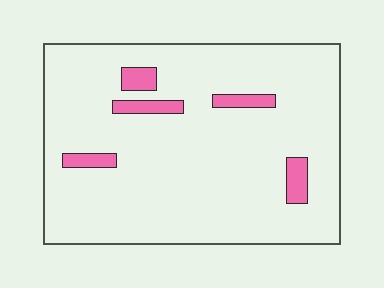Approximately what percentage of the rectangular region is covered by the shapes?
Approximately 10%.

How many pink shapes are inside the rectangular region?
5.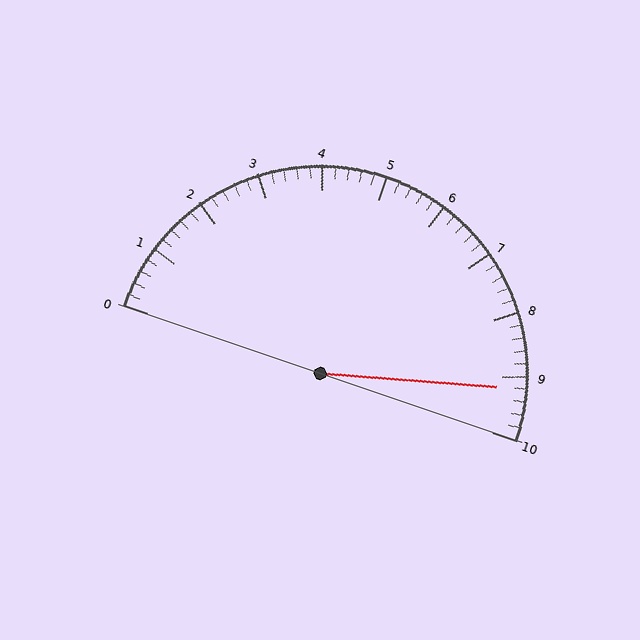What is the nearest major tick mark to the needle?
The nearest major tick mark is 9.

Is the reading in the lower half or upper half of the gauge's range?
The reading is in the upper half of the range (0 to 10).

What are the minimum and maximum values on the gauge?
The gauge ranges from 0 to 10.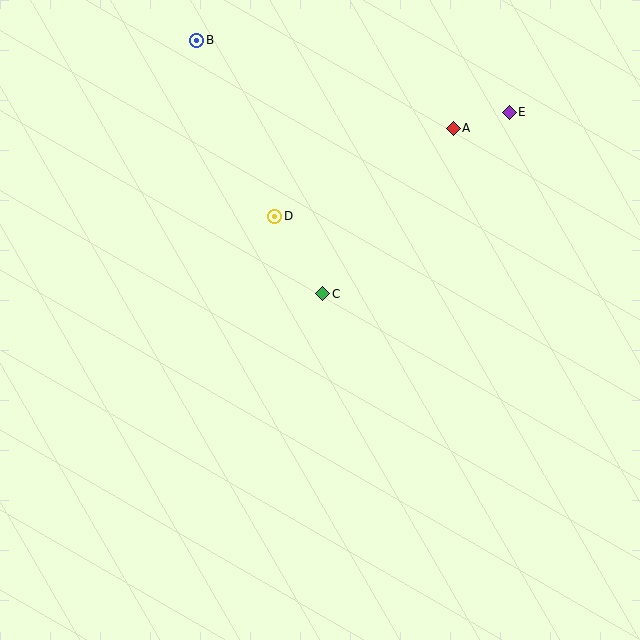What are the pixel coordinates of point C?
Point C is at (323, 294).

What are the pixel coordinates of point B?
Point B is at (197, 40).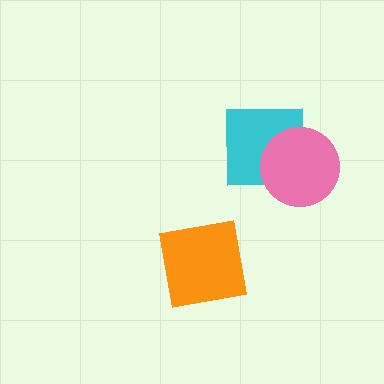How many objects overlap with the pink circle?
1 object overlaps with the pink circle.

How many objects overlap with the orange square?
0 objects overlap with the orange square.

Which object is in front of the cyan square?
The pink circle is in front of the cyan square.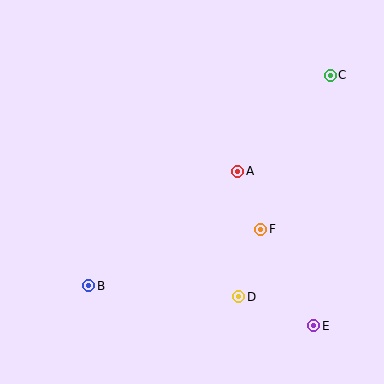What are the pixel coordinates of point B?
Point B is at (89, 286).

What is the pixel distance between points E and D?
The distance between E and D is 80 pixels.